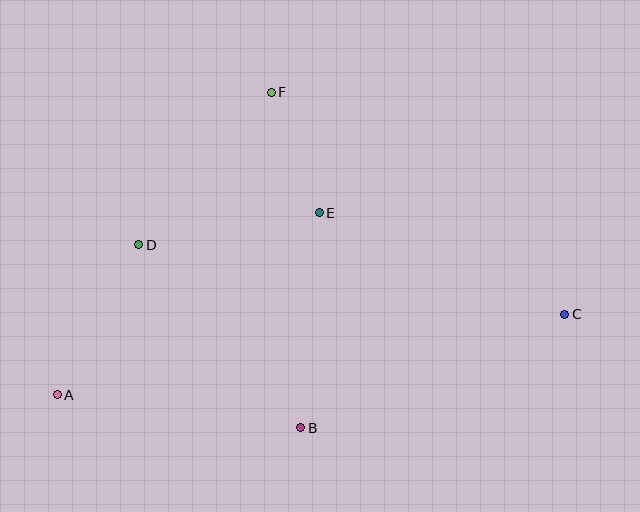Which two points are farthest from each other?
Points A and C are farthest from each other.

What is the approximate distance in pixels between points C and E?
The distance between C and E is approximately 266 pixels.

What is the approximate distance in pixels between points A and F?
The distance between A and F is approximately 371 pixels.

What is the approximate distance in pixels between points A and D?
The distance between A and D is approximately 171 pixels.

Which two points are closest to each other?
Points E and F are closest to each other.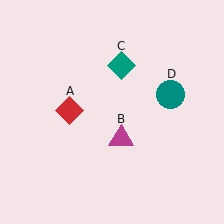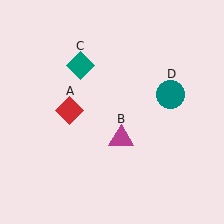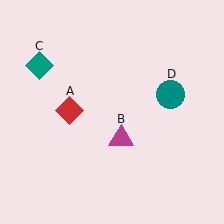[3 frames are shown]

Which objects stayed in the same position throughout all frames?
Red diamond (object A) and magenta triangle (object B) and teal circle (object D) remained stationary.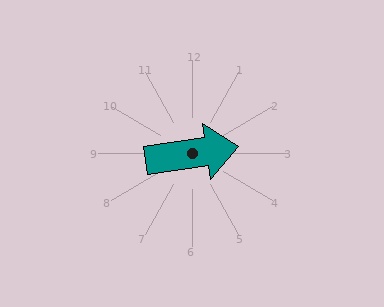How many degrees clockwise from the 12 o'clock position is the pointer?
Approximately 82 degrees.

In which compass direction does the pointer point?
East.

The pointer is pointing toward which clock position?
Roughly 3 o'clock.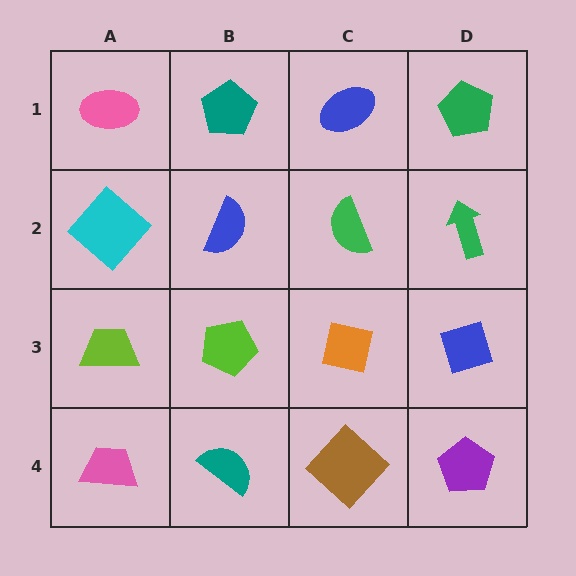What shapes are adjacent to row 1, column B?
A blue semicircle (row 2, column B), a pink ellipse (row 1, column A), a blue ellipse (row 1, column C).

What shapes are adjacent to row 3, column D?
A green arrow (row 2, column D), a purple pentagon (row 4, column D), an orange square (row 3, column C).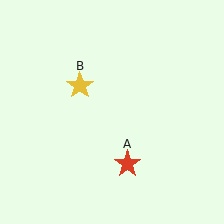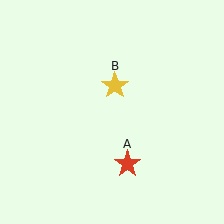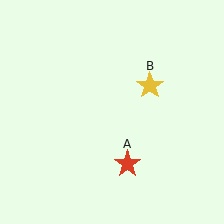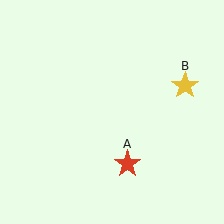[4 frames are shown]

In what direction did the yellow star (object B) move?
The yellow star (object B) moved right.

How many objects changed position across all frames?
1 object changed position: yellow star (object B).